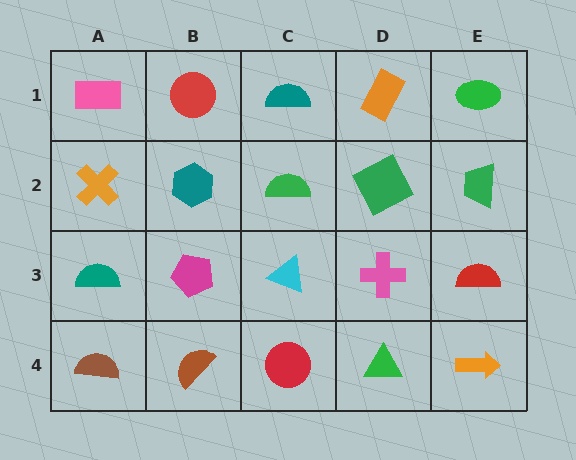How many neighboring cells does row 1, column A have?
2.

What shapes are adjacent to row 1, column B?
A teal hexagon (row 2, column B), a pink rectangle (row 1, column A), a teal semicircle (row 1, column C).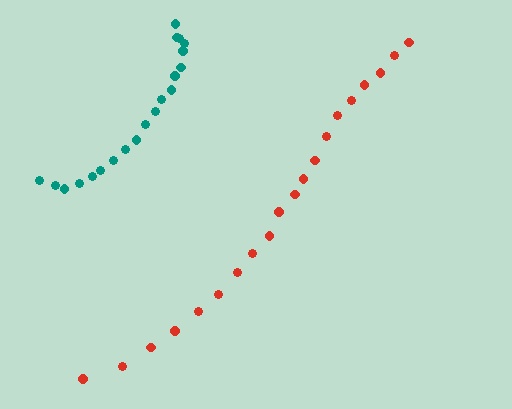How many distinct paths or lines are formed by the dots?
There are 2 distinct paths.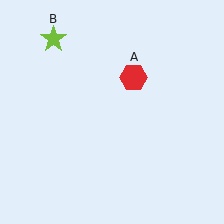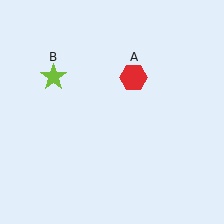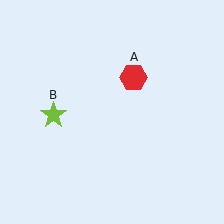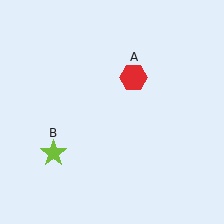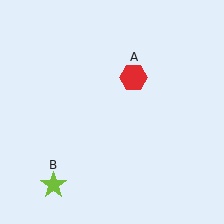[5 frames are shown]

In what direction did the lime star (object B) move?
The lime star (object B) moved down.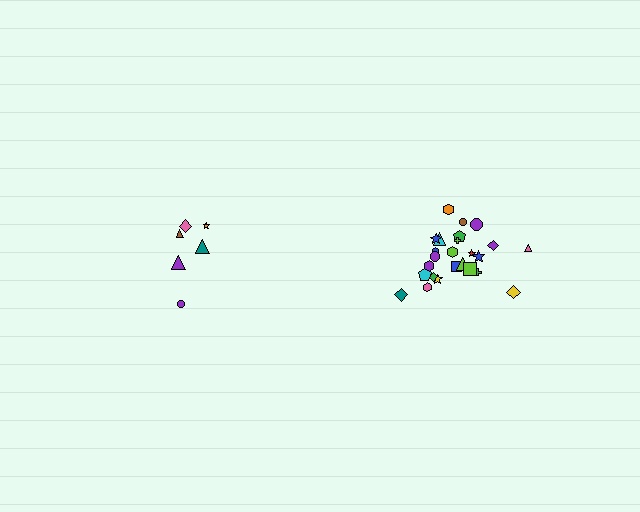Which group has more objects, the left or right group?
The right group.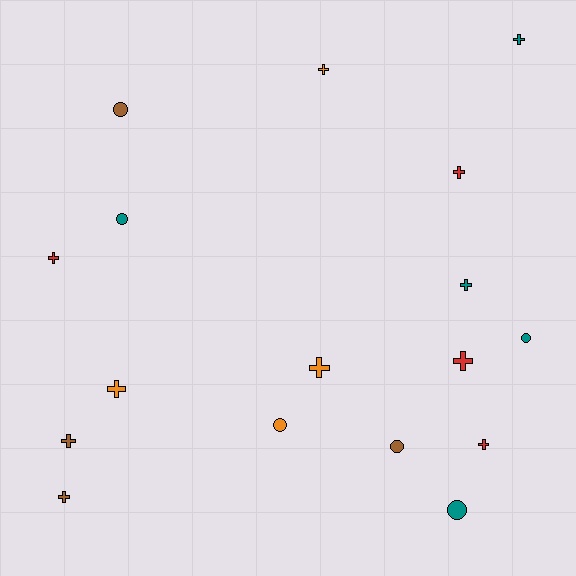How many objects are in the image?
There are 17 objects.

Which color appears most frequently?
Teal, with 5 objects.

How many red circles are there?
There are no red circles.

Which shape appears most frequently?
Cross, with 11 objects.